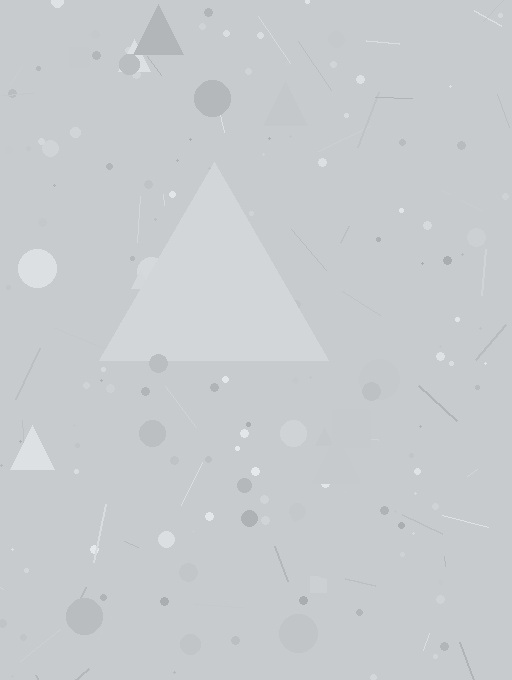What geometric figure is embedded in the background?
A triangle is embedded in the background.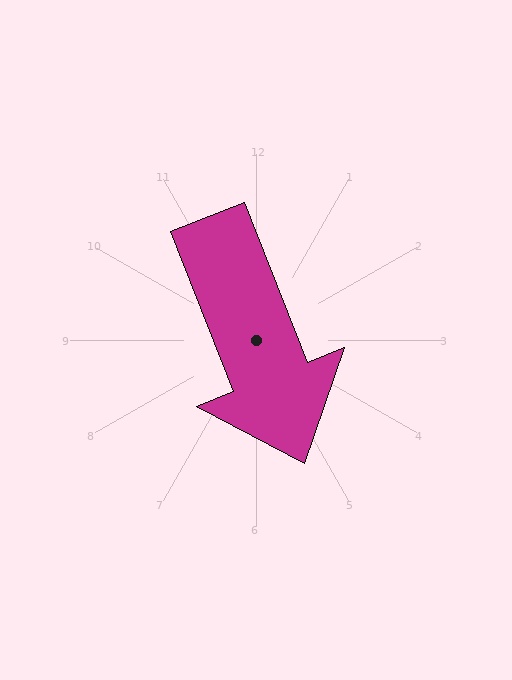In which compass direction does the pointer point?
South.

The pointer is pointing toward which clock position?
Roughly 5 o'clock.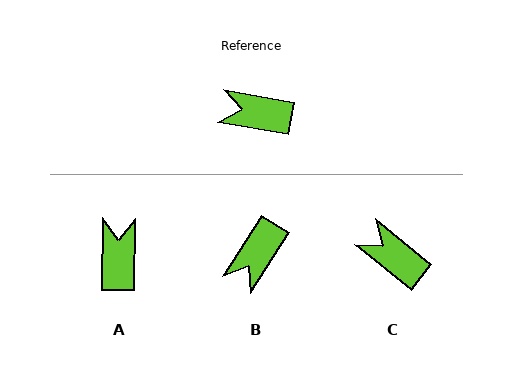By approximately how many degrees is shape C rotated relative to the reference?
Approximately 29 degrees clockwise.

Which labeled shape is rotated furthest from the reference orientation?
A, about 81 degrees away.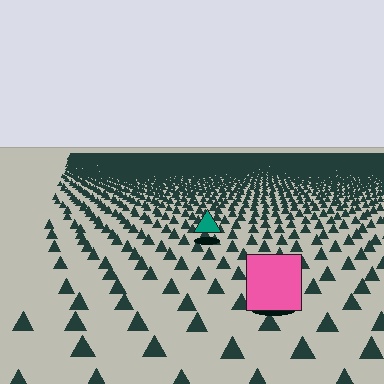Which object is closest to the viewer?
The pink square is closest. The texture marks near it are larger and more spread out.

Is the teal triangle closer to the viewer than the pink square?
No. The pink square is closer — you can tell from the texture gradient: the ground texture is coarser near it.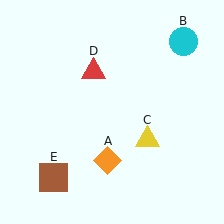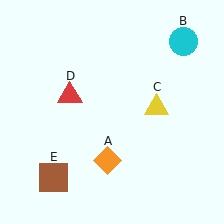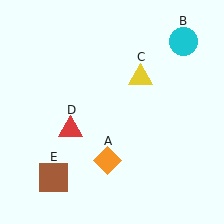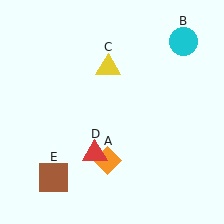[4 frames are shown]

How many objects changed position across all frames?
2 objects changed position: yellow triangle (object C), red triangle (object D).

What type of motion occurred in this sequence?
The yellow triangle (object C), red triangle (object D) rotated counterclockwise around the center of the scene.